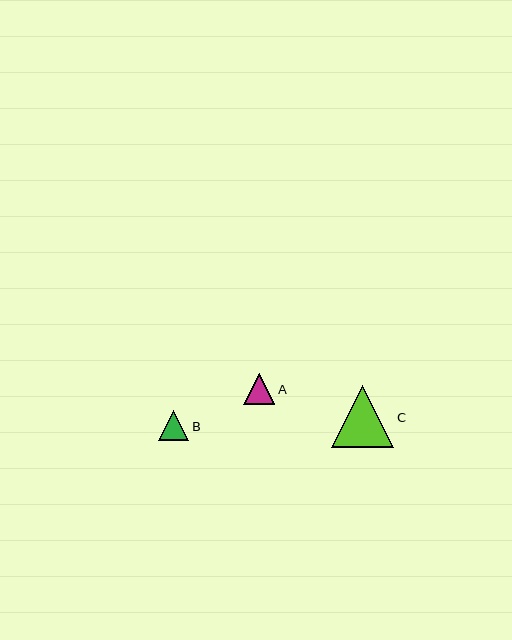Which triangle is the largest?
Triangle C is the largest with a size of approximately 62 pixels.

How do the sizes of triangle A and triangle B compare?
Triangle A and triangle B are approximately the same size.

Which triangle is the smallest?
Triangle B is the smallest with a size of approximately 30 pixels.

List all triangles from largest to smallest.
From largest to smallest: C, A, B.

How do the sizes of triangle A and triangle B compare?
Triangle A and triangle B are approximately the same size.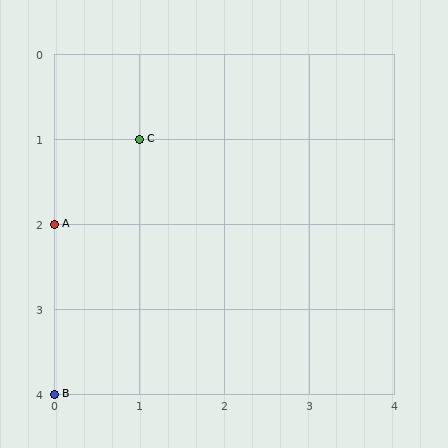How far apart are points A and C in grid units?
Points A and C are 1 column and 1 row apart (about 1.4 grid units diagonally).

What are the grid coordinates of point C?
Point C is at grid coordinates (1, 1).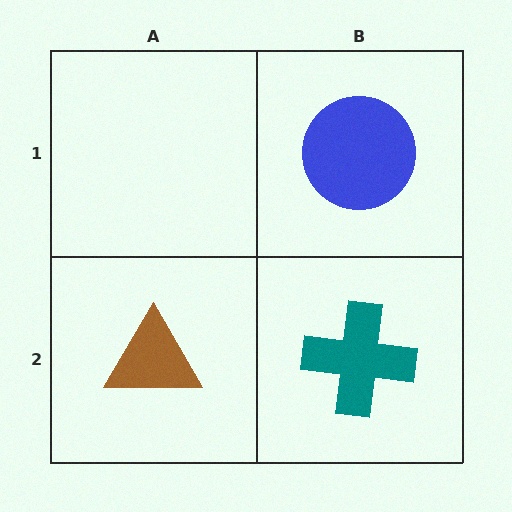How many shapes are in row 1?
1 shape.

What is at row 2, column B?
A teal cross.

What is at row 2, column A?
A brown triangle.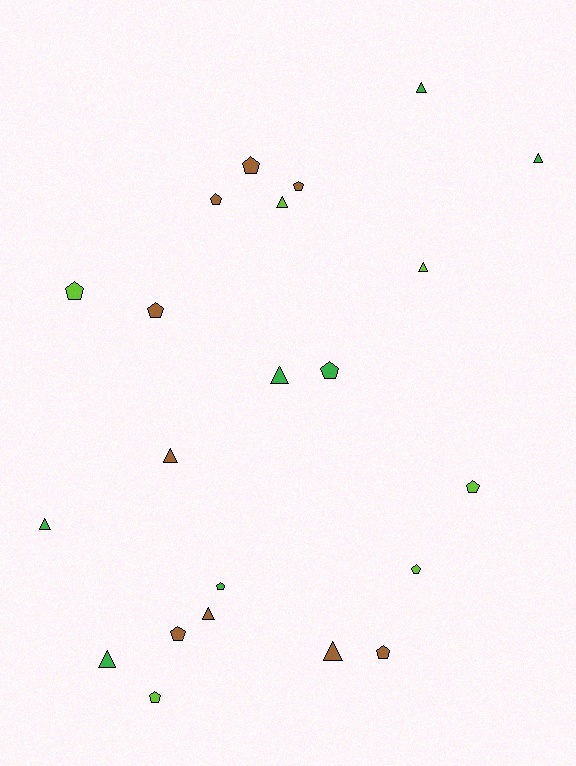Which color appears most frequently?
Brown, with 9 objects.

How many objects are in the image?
There are 22 objects.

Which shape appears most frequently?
Pentagon, with 12 objects.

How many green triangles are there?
There are 5 green triangles.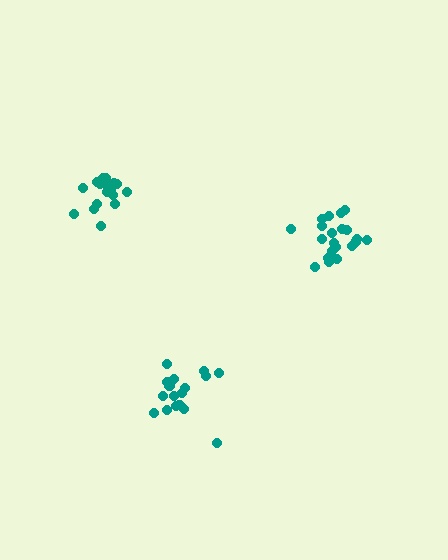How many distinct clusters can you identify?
There are 3 distinct clusters.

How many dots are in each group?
Group 1: 19 dots, Group 2: 18 dots, Group 3: 21 dots (58 total).